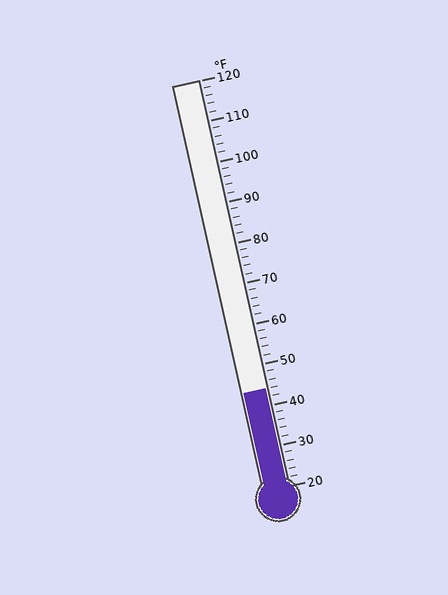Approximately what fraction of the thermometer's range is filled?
The thermometer is filled to approximately 25% of its range.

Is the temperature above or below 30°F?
The temperature is above 30°F.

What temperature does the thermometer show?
The thermometer shows approximately 44°F.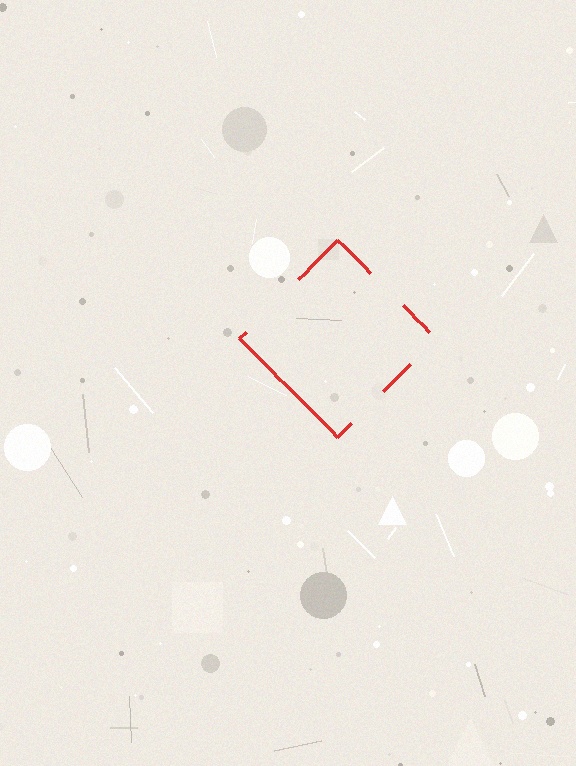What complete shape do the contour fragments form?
The contour fragments form a diamond.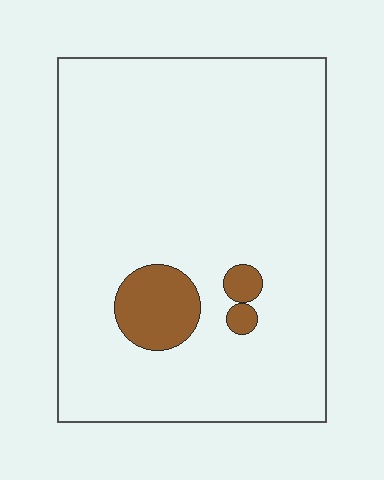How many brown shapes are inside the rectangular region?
3.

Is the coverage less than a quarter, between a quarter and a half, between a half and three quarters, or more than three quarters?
Less than a quarter.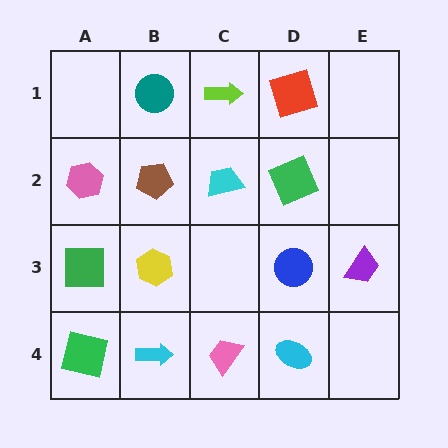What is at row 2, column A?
A pink hexagon.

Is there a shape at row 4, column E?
No, that cell is empty.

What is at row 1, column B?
A teal circle.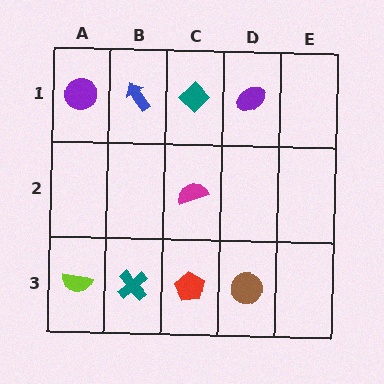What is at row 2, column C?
A magenta semicircle.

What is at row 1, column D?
A purple ellipse.